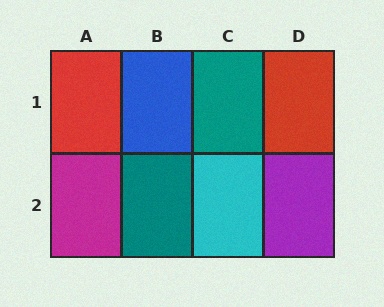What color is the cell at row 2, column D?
Purple.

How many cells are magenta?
1 cell is magenta.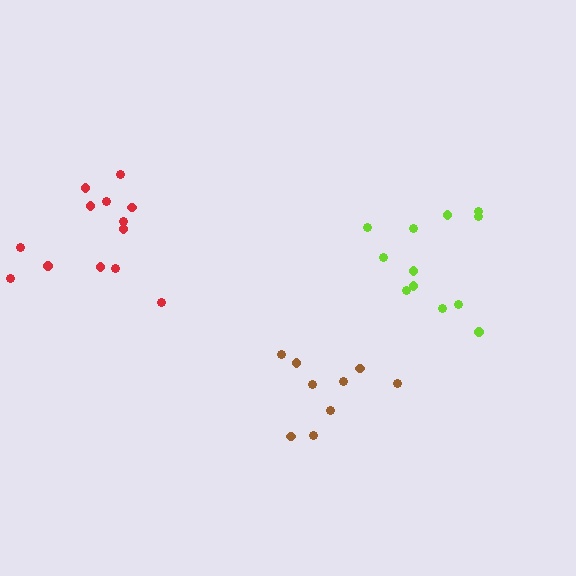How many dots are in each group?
Group 1: 13 dots, Group 2: 9 dots, Group 3: 12 dots (34 total).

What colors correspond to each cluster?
The clusters are colored: red, brown, lime.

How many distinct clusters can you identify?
There are 3 distinct clusters.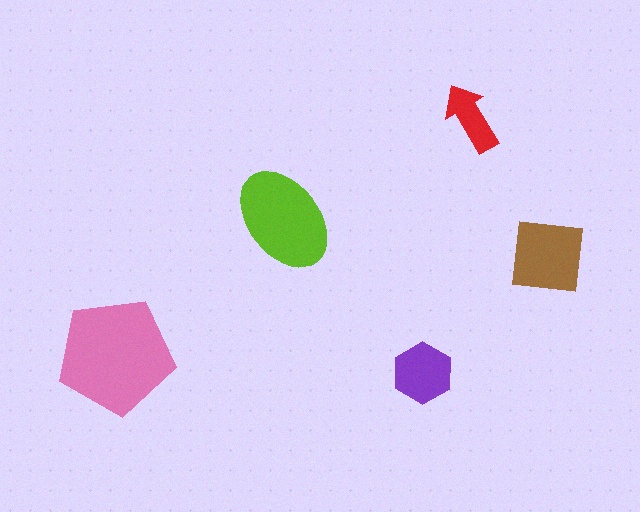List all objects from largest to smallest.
The pink pentagon, the lime ellipse, the brown square, the purple hexagon, the red arrow.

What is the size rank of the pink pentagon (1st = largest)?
1st.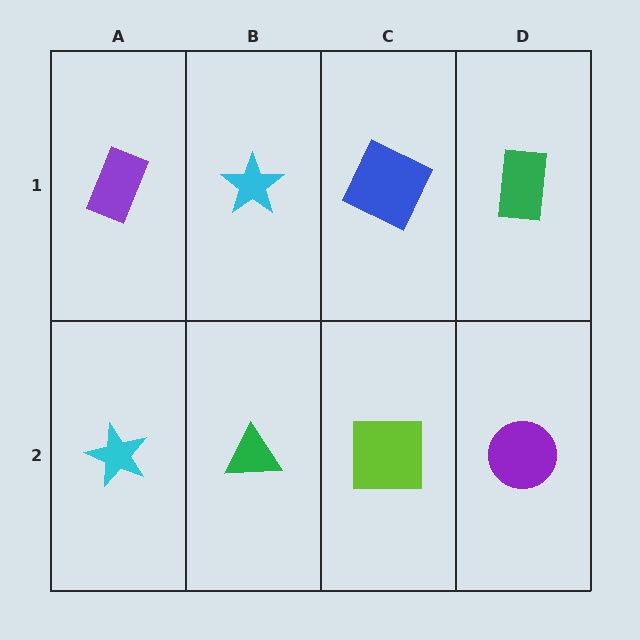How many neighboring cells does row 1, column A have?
2.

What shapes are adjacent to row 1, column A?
A cyan star (row 2, column A), a cyan star (row 1, column B).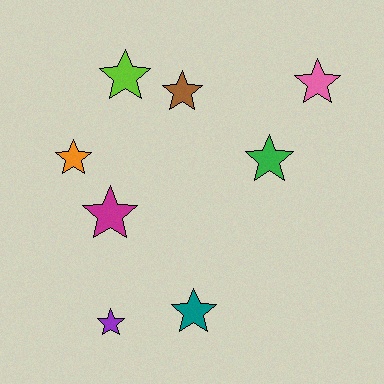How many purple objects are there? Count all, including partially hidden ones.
There is 1 purple object.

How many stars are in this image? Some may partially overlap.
There are 8 stars.